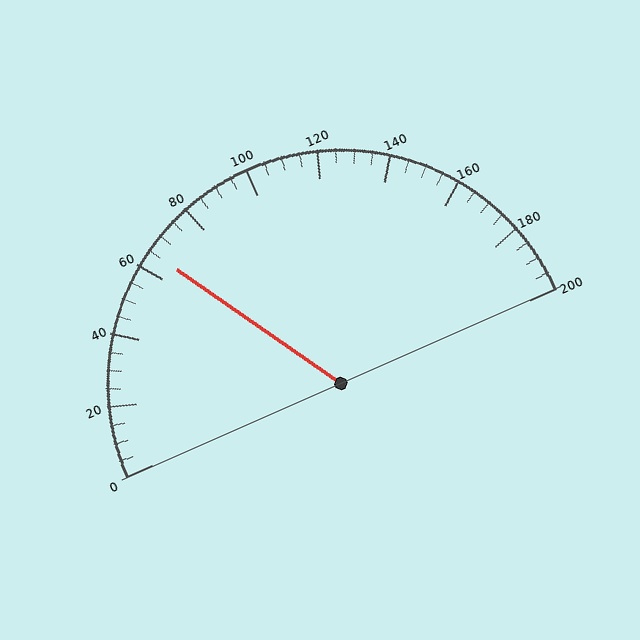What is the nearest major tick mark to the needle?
The nearest major tick mark is 60.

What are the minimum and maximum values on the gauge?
The gauge ranges from 0 to 200.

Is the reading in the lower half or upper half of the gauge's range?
The reading is in the lower half of the range (0 to 200).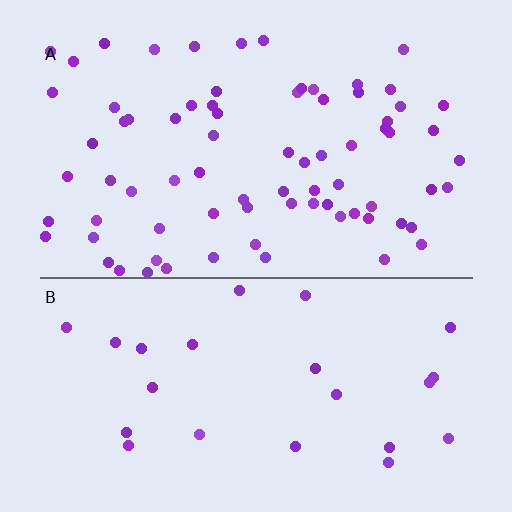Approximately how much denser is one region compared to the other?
Approximately 3.2× — region A over region B.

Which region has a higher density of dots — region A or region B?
A (the top).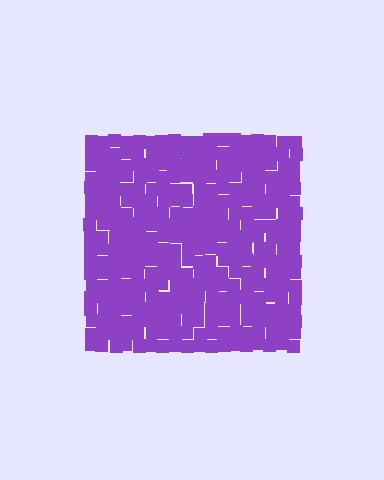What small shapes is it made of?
It is made of small squares.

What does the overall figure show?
The overall figure shows a square.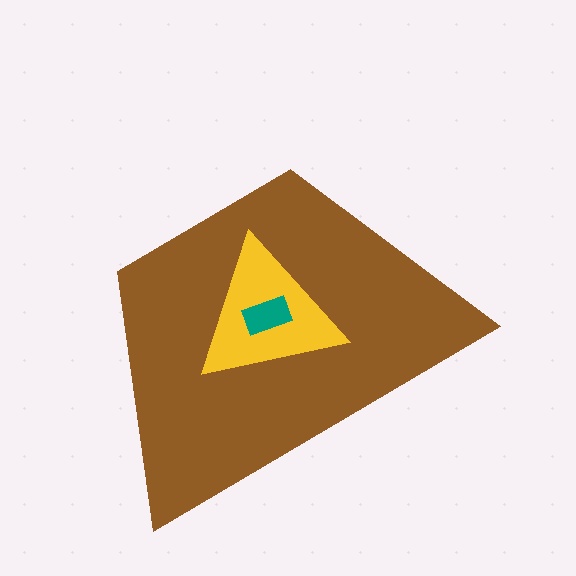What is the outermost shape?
The brown trapezoid.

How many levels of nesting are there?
3.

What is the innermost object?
The teal rectangle.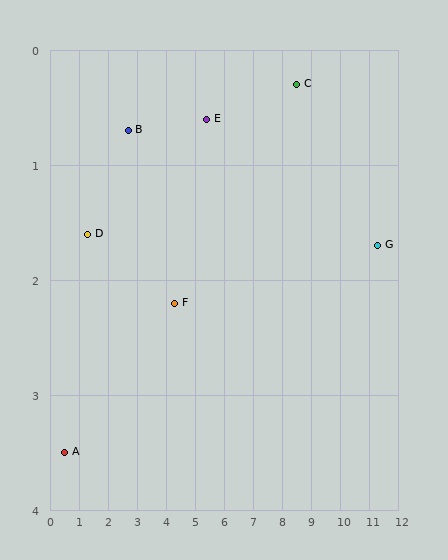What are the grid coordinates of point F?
Point F is at approximately (4.3, 2.2).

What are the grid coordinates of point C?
Point C is at approximately (8.5, 0.3).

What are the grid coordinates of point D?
Point D is at approximately (1.3, 1.6).